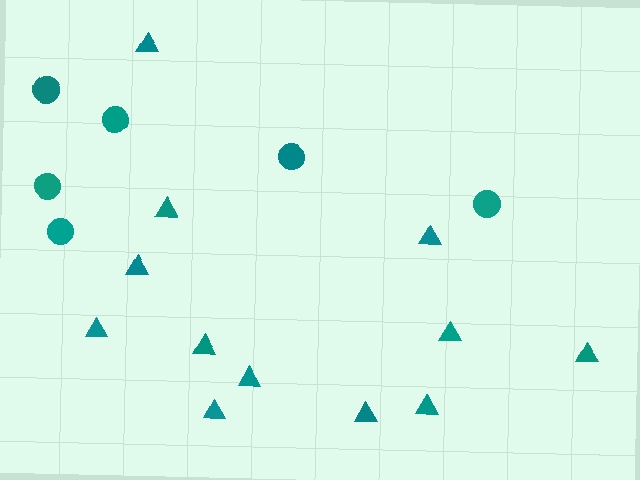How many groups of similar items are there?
There are 2 groups: one group of triangles (12) and one group of circles (6).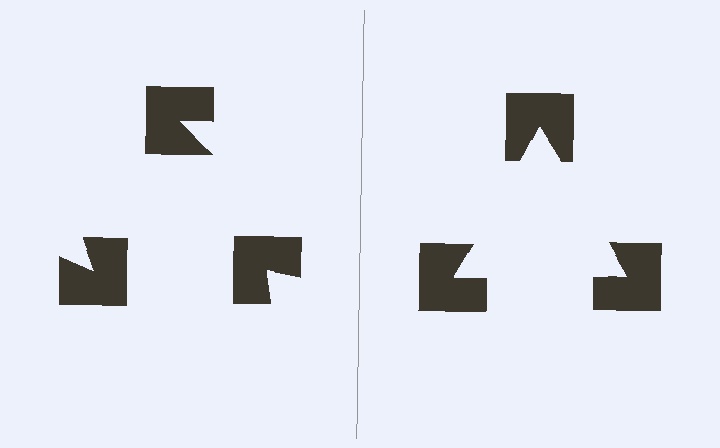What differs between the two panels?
The notched squares are positioned identically on both sides; only the wedge orientations differ. On the right they align to a triangle; on the left they are misaligned.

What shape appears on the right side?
An illusory triangle.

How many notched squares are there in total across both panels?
6 — 3 on each side.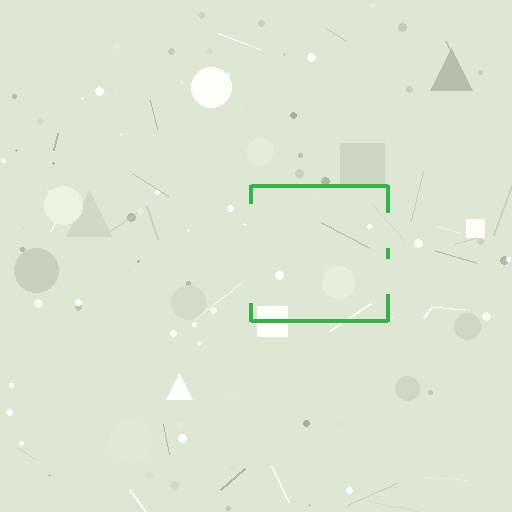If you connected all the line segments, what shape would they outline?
They would outline a square.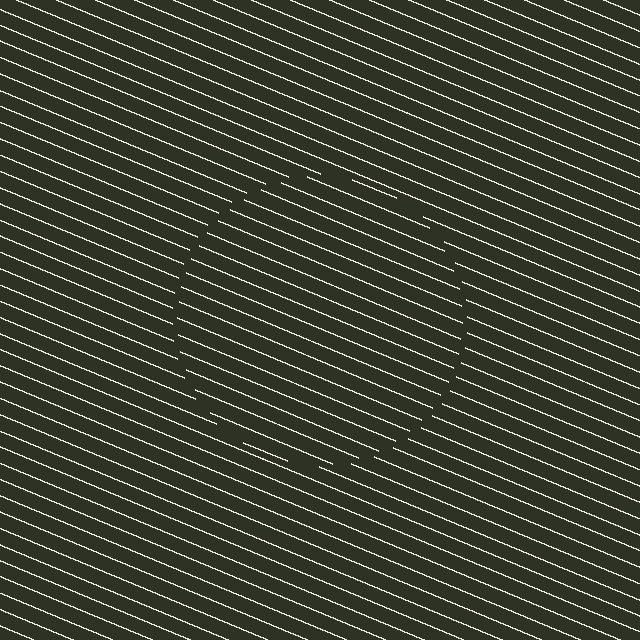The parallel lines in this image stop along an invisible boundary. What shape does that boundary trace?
An illusory circle. The interior of the shape contains the same grating, shifted by half a period — the contour is defined by the phase discontinuity where line-ends from the inner and outer gratings abut.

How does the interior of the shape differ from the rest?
The interior of the shape contains the same grating, shifted by half a period — the contour is defined by the phase discontinuity where line-ends from the inner and outer gratings abut.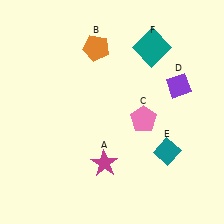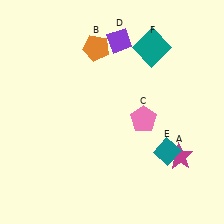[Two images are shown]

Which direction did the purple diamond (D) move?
The purple diamond (D) moved left.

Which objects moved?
The objects that moved are: the magenta star (A), the purple diamond (D).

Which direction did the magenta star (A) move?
The magenta star (A) moved right.